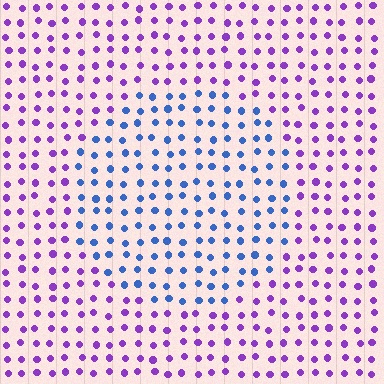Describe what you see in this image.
The image is filled with small purple elements in a uniform arrangement. A circle-shaped region is visible where the elements are tinted to a slightly different hue, forming a subtle color boundary.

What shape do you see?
I see a circle.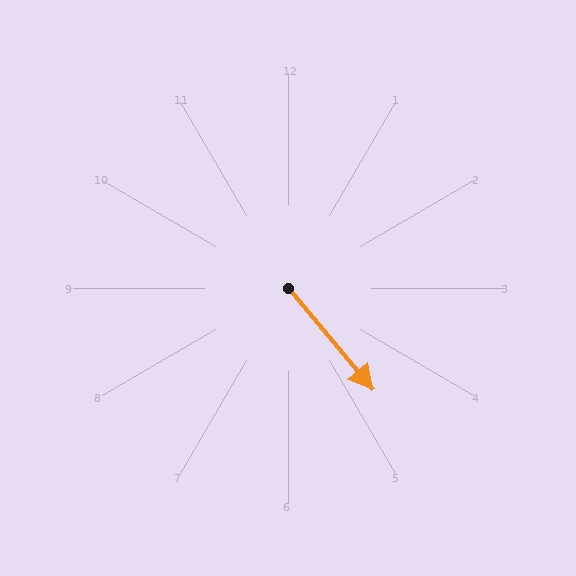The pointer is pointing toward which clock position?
Roughly 5 o'clock.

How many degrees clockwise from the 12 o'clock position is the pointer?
Approximately 140 degrees.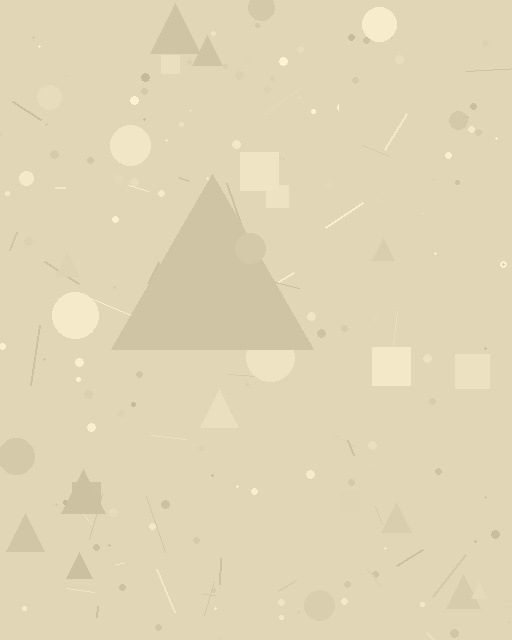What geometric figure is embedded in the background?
A triangle is embedded in the background.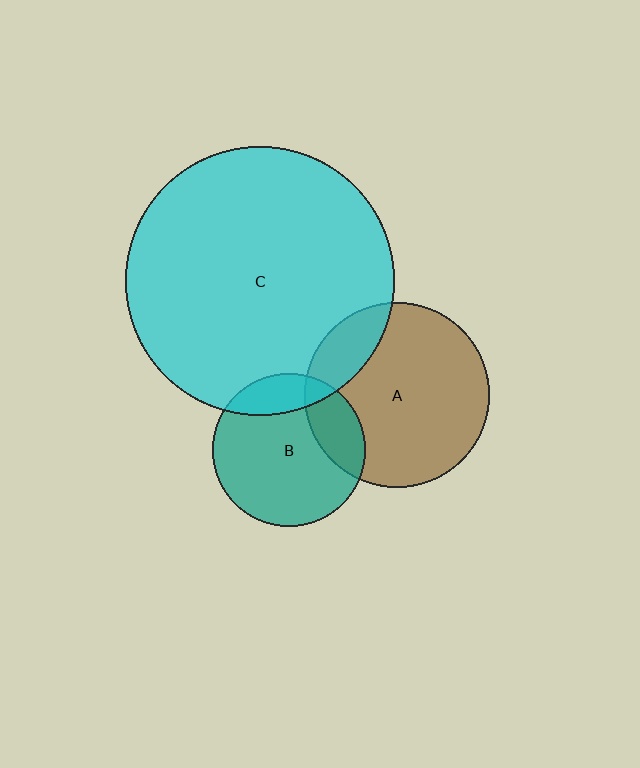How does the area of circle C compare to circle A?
Approximately 2.1 times.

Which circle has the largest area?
Circle C (cyan).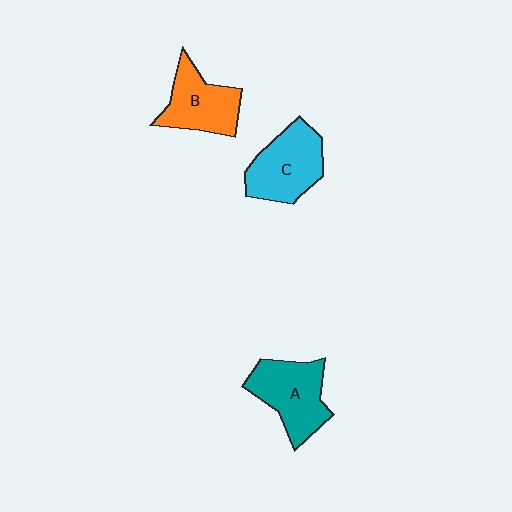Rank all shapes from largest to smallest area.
From largest to smallest: A (teal), C (cyan), B (orange).